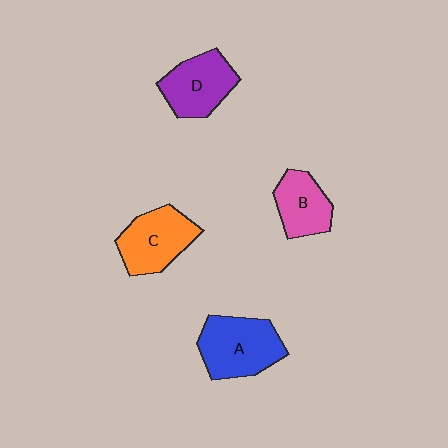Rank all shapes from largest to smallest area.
From largest to smallest: A (blue), C (orange), D (purple), B (pink).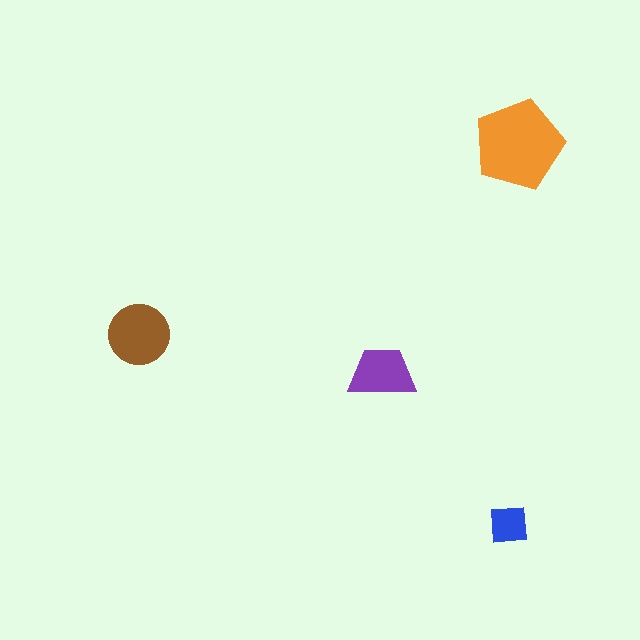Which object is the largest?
The orange pentagon.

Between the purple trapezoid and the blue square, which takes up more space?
The purple trapezoid.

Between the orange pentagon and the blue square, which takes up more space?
The orange pentagon.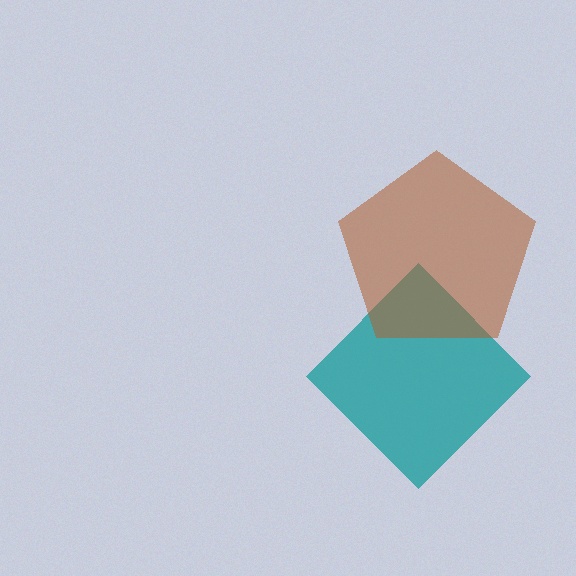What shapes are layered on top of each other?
The layered shapes are: a teal diamond, a brown pentagon.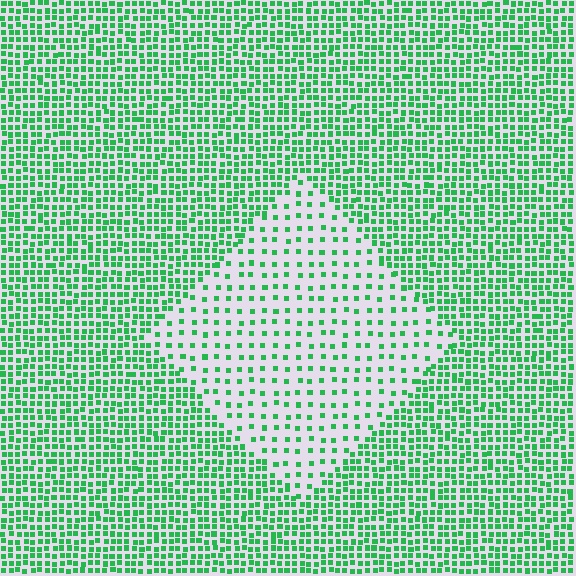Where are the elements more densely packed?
The elements are more densely packed outside the diamond boundary.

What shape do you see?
I see a diamond.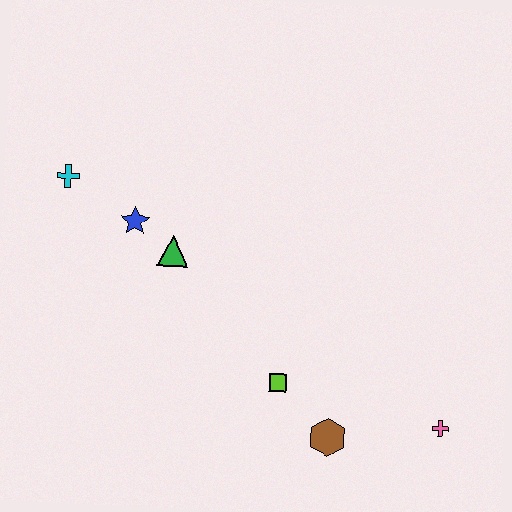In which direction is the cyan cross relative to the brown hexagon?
The cyan cross is to the left of the brown hexagon.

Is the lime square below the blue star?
Yes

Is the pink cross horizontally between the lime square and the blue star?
No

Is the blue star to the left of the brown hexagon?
Yes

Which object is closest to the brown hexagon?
The lime square is closest to the brown hexagon.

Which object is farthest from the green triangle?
The pink cross is farthest from the green triangle.